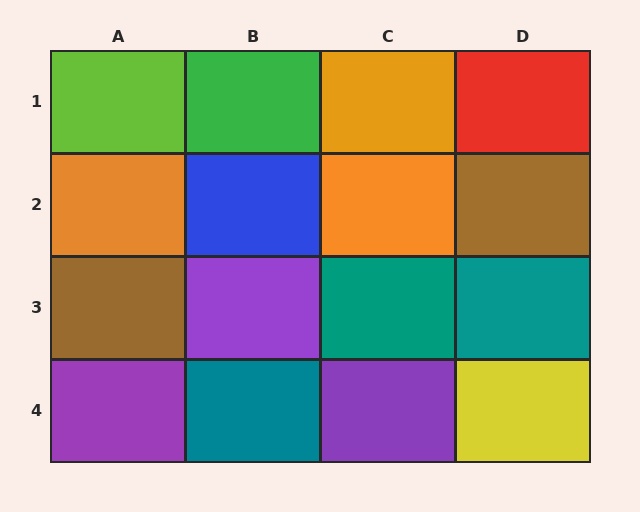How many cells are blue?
1 cell is blue.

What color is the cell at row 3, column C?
Teal.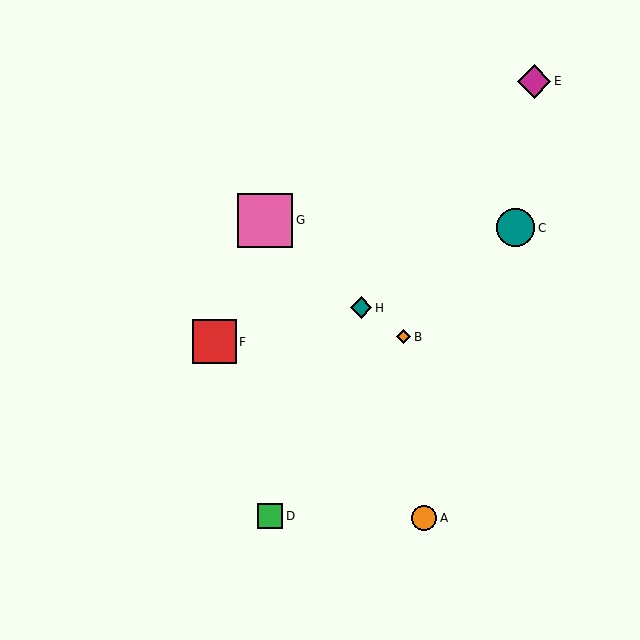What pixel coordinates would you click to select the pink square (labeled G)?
Click at (265, 220) to select the pink square G.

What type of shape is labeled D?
Shape D is a green square.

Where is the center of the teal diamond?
The center of the teal diamond is at (361, 308).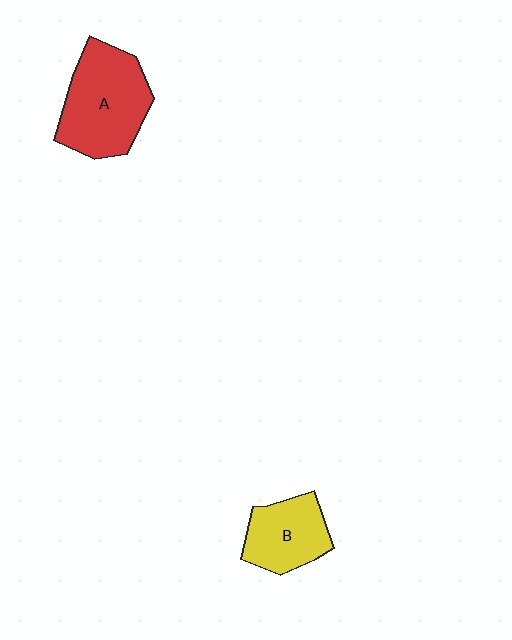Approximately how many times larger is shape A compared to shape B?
Approximately 1.6 times.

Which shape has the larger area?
Shape A (red).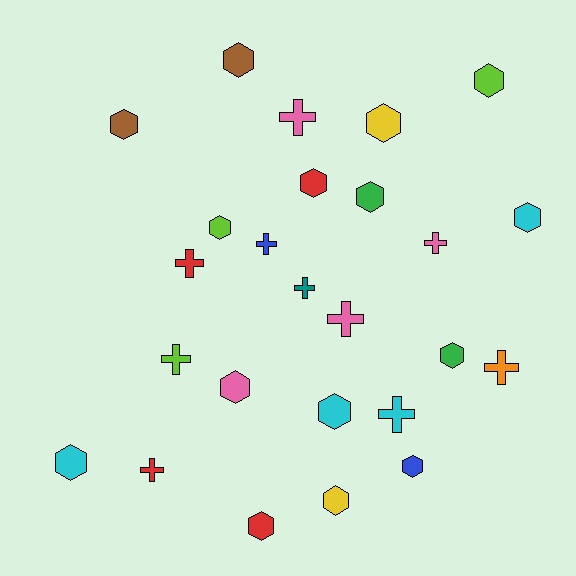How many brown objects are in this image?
There are 2 brown objects.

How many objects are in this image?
There are 25 objects.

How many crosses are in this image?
There are 10 crosses.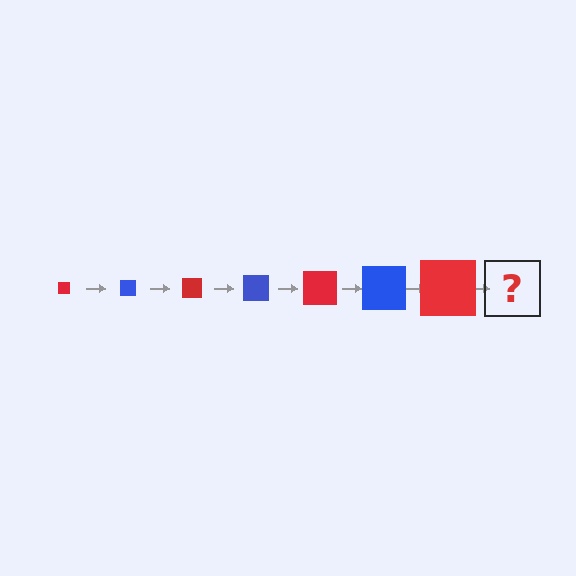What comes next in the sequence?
The next element should be a blue square, larger than the previous one.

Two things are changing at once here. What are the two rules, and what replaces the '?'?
The two rules are that the square grows larger each step and the color cycles through red and blue. The '?' should be a blue square, larger than the previous one.